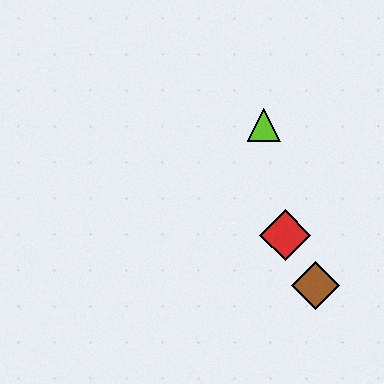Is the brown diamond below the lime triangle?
Yes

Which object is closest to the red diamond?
The brown diamond is closest to the red diamond.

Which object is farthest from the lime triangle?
The brown diamond is farthest from the lime triangle.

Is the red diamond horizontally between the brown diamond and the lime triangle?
Yes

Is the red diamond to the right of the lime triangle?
Yes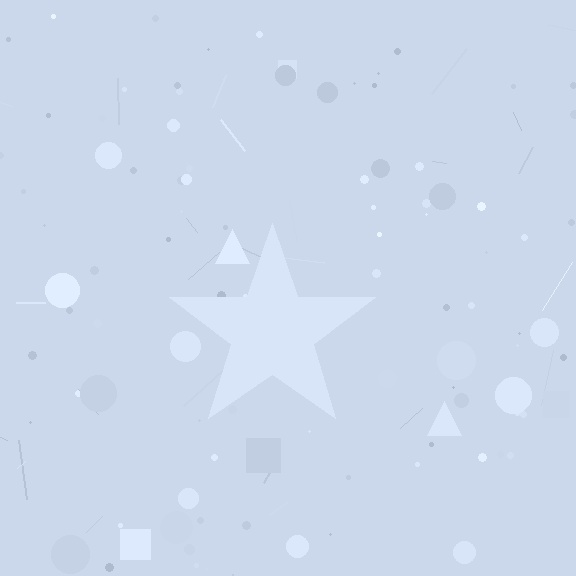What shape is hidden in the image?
A star is hidden in the image.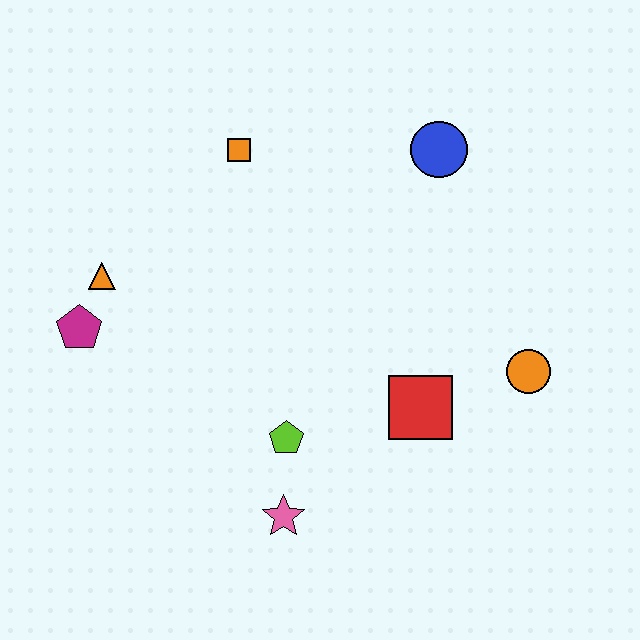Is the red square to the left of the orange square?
No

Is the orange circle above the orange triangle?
No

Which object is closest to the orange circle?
The red square is closest to the orange circle.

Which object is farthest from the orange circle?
The magenta pentagon is farthest from the orange circle.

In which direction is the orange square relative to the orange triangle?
The orange square is to the right of the orange triangle.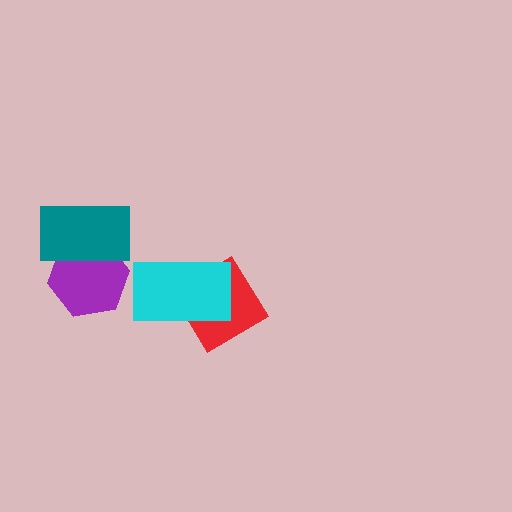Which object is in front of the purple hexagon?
The teal rectangle is in front of the purple hexagon.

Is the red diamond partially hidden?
Yes, it is partially covered by another shape.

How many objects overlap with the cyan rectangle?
1 object overlaps with the cyan rectangle.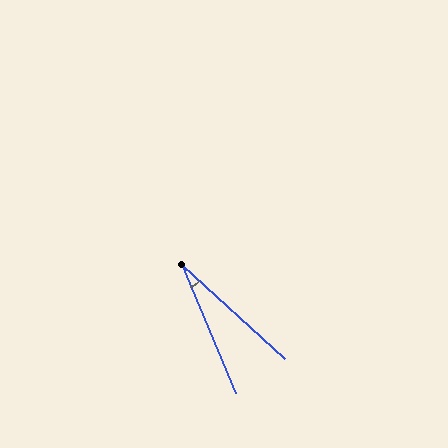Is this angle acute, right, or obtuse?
It is acute.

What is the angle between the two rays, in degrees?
Approximately 25 degrees.